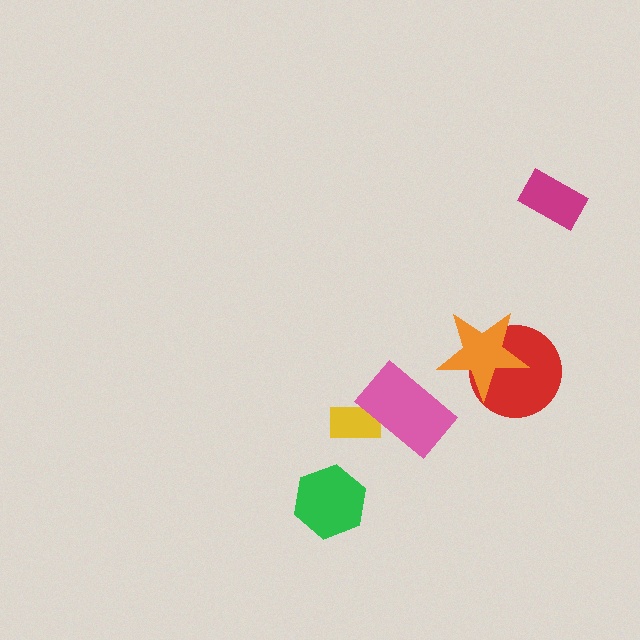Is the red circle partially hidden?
Yes, it is partially covered by another shape.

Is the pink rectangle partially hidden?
No, no other shape covers it.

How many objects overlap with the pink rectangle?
1 object overlaps with the pink rectangle.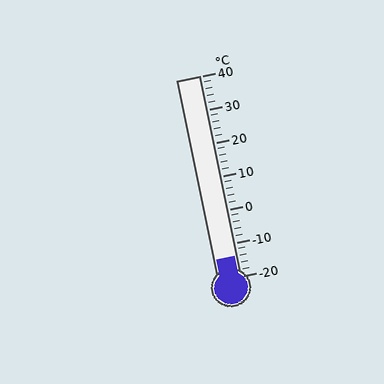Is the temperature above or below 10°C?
The temperature is below 10°C.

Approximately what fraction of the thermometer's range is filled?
The thermometer is filled to approximately 10% of its range.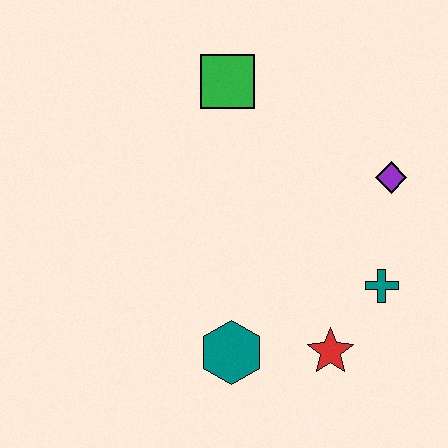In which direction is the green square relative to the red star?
The green square is above the red star.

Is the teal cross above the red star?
Yes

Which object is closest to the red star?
The teal cross is closest to the red star.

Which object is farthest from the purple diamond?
The teal hexagon is farthest from the purple diamond.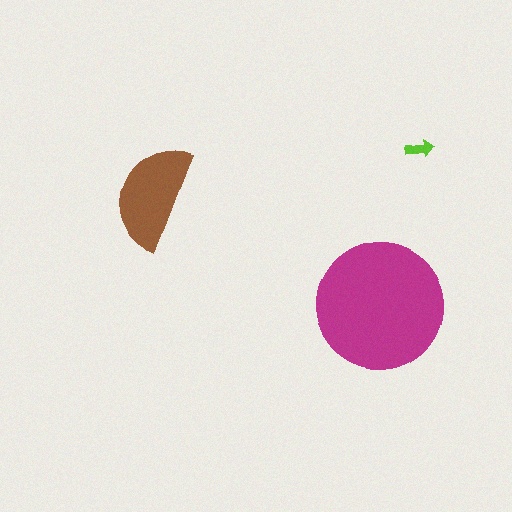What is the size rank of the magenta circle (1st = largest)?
1st.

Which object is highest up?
The lime arrow is topmost.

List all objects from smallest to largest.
The lime arrow, the brown semicircle, the magenta circle.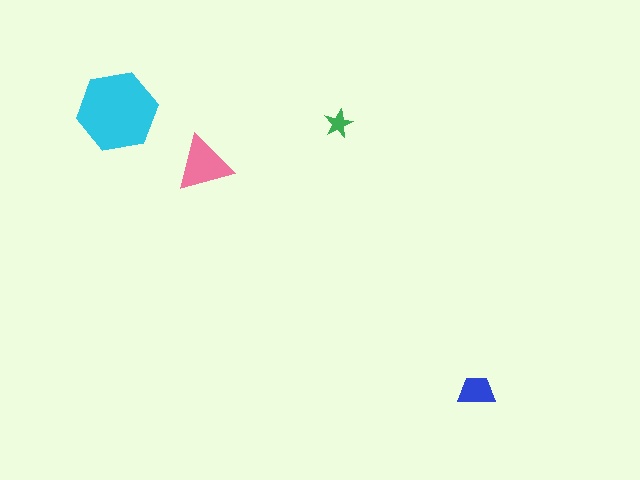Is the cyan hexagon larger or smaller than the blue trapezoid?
Larger.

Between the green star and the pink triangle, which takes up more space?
The pink triangle.